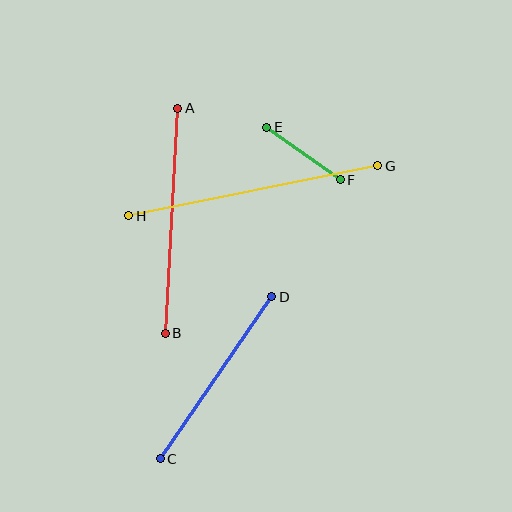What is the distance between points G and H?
The distance is approximately 254 pixels.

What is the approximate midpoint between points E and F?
The midpoint is at approximately (303, 154) pixels.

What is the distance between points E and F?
The distance is approximately 90 pixels.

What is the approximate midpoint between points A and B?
The midpoint is at approximately (171, 221) pixels.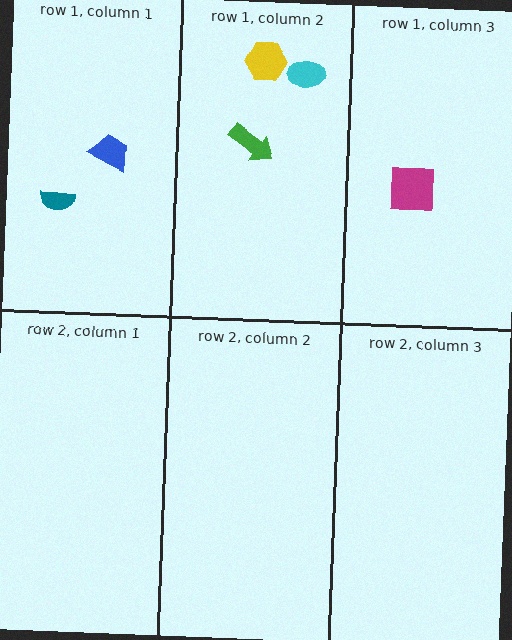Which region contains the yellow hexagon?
The row 1, column 2 region.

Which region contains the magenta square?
The row 1, column 3 region.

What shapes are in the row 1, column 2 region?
The green arrow, the yellow hexagon, the cyan ellipse.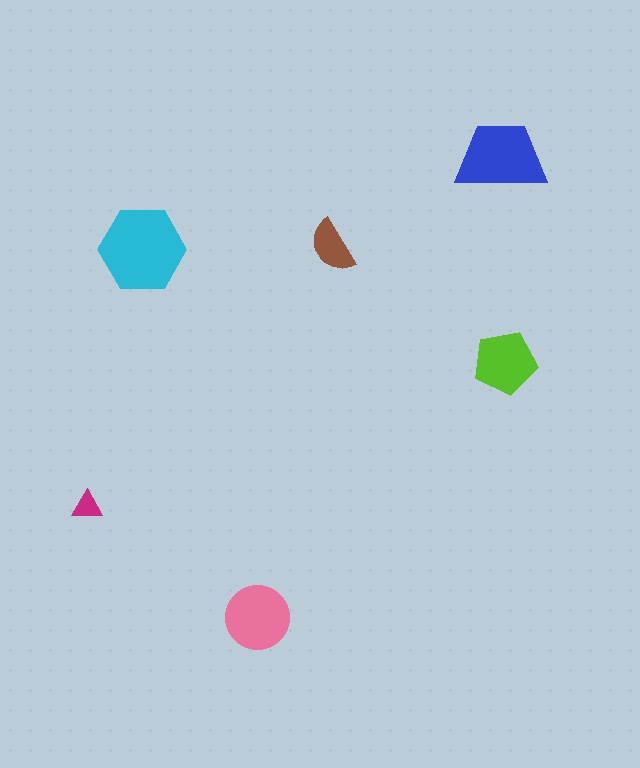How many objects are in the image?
There are 6 objects in the image.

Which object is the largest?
The cyan hexagon.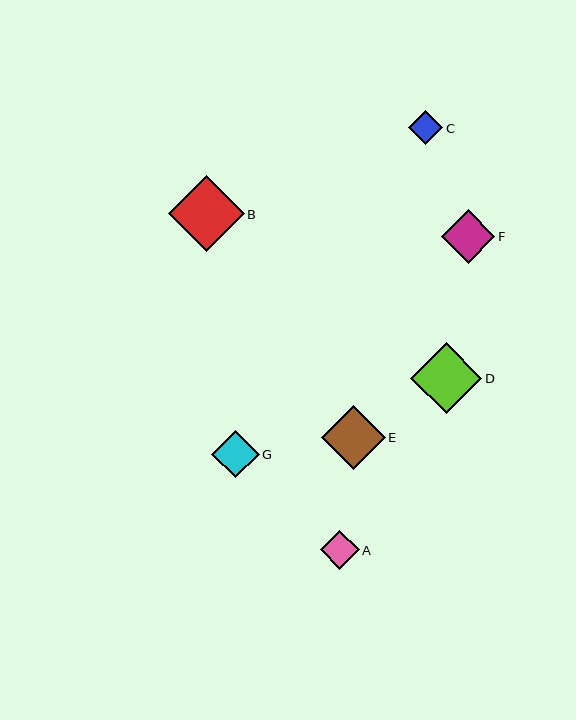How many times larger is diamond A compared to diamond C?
Diamond A is approximately 1.1 times the size of diamond C.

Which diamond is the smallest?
Diamond C is the smallest with a size of approximately 34 pixels.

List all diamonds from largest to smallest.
From largest to smallest: B, D, E, F, G, A, C.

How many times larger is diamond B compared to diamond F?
Diamond B is approximately 1.4 times the size of diamond F.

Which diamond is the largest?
Diamond B is the largest with a size of approximately 76 pixels.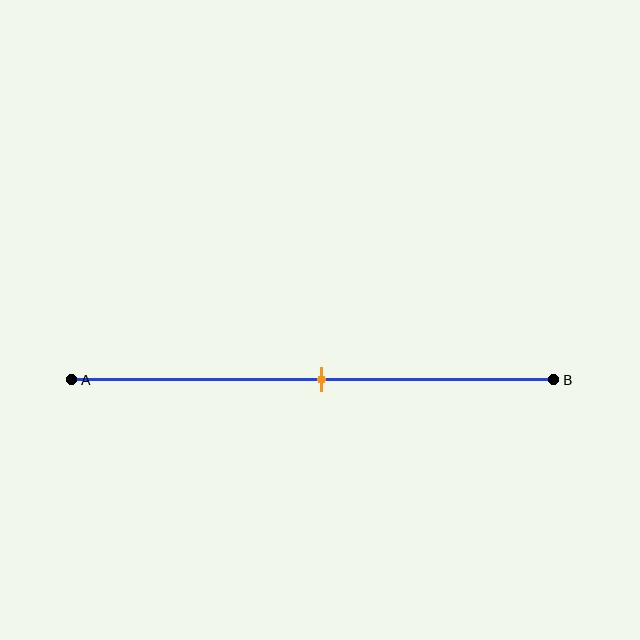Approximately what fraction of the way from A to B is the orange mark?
The orange mark is approximately 50% of the way from A to B.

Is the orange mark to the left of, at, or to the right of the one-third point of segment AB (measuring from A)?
The orange mark is to the right of the one-third point of segment AB.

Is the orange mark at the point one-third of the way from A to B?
No, the mark is at about 50% from A, not at the 33% one-third point.